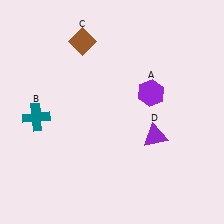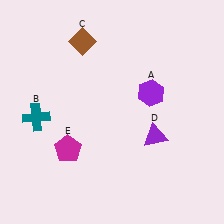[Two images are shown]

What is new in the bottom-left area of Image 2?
A magenta pentagon (E) was added in the bottom-left area of Image 2.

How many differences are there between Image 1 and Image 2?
There is 1 difference between the two images.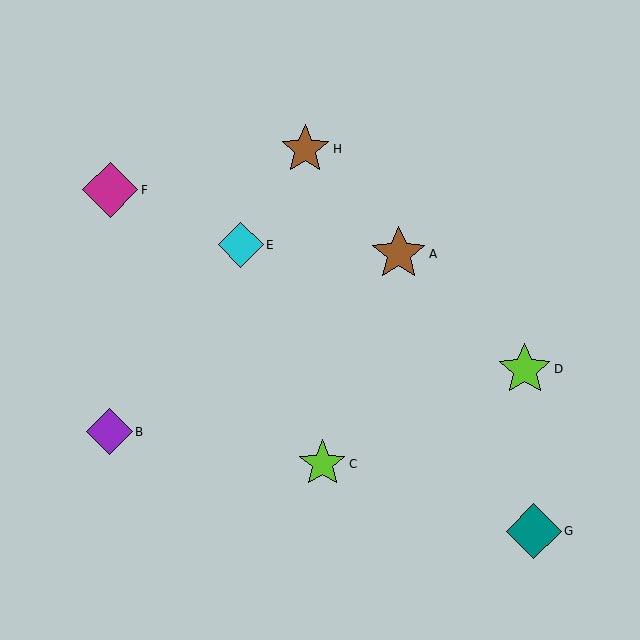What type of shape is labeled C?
Shape C is a lime star.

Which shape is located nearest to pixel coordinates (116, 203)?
The magenta diamond (labeled F) at (110, 190) is nearest to that location.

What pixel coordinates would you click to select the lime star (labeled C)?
Click at (322, 464) to select the lime star C.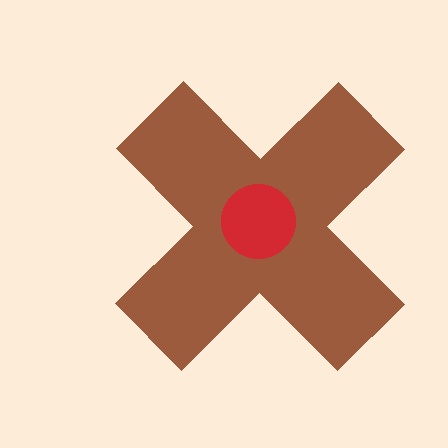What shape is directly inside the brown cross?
The red circle.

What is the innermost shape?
The red circle.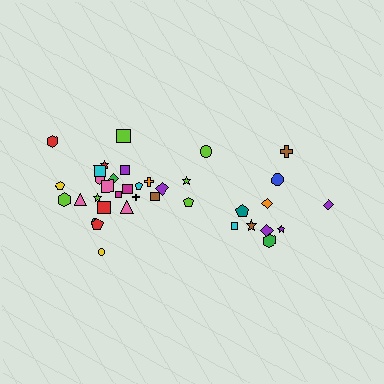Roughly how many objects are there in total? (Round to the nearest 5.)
Roughly 35 objects in total.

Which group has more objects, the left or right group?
The left group.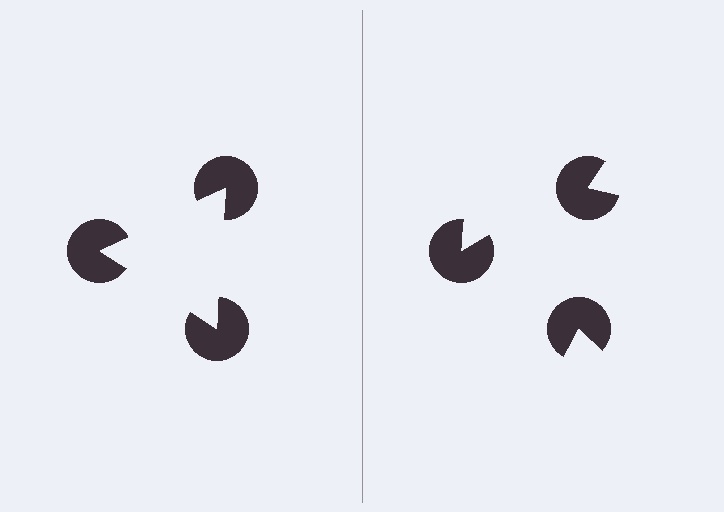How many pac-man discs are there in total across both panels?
6 — 3 on each side.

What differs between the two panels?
The pac-man discs are positioned identically on both sides; only the wedge orientations differ. On the left they align to a triangle; on the right they are misaligned.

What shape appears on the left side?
An illusory triangle.